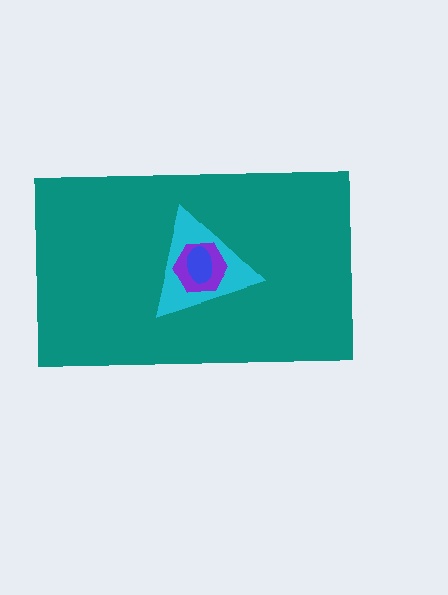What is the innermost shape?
The blue ellipse.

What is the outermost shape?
The teal rectangle.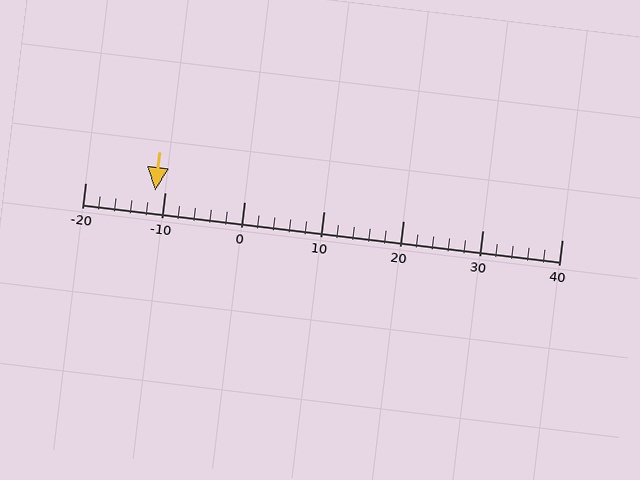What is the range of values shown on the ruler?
The ruler shows values from -20 to 40.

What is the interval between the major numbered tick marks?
The major tick marks are spaced 10 units apart.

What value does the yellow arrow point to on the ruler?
The yellow arrow points to approximately -11.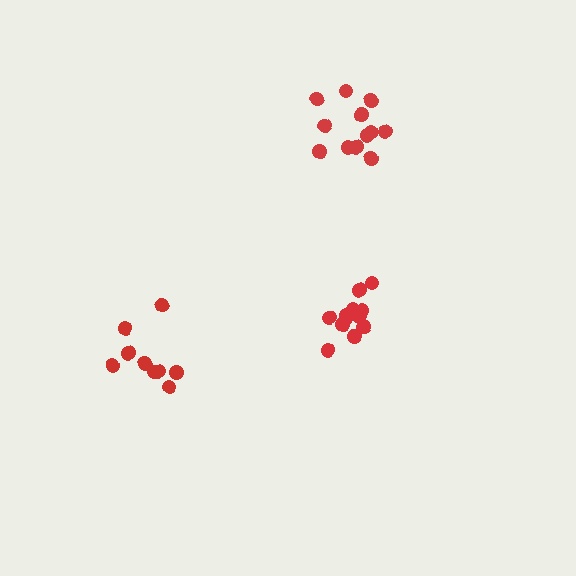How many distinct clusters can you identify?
There are 3 distinct clusters.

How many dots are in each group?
Group 1: 12 dots, Group 2: 9 dots, Group 3: 12 dots (33 total).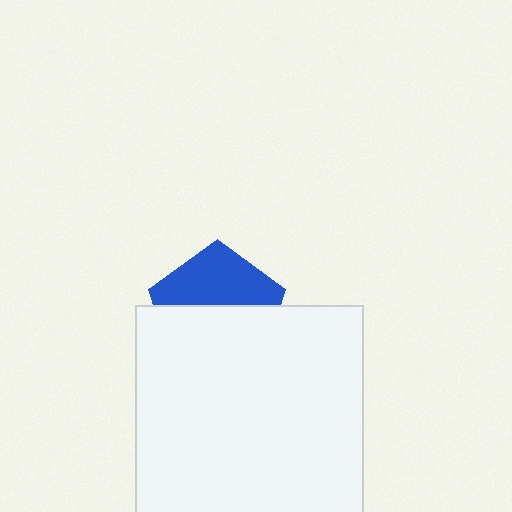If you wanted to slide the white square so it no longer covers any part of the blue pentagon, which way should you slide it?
Slide it down — that is the most direct way to separate the two shapes.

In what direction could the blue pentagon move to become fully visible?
The blue pentagon could move up. That would shift it out from behind the white square entirely.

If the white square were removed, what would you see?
You would see the complete blue pentagon.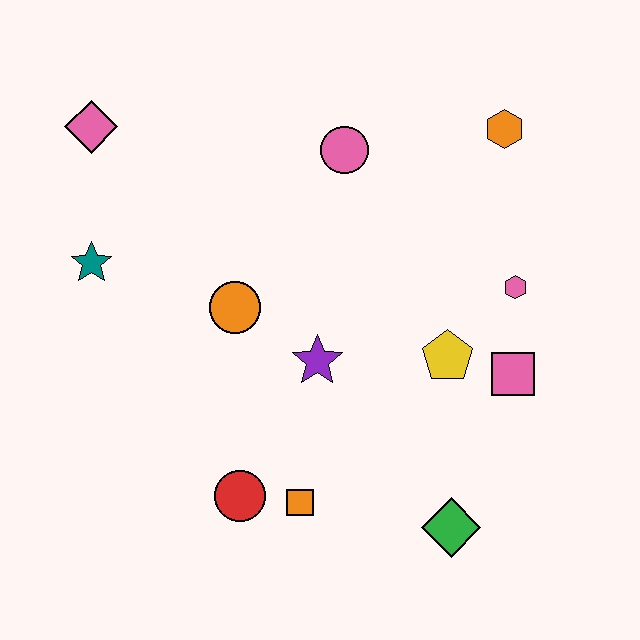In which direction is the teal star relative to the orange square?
The teal star is above the orange square.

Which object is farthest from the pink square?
The pink diamond is farthest from the pink square.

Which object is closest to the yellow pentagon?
The pink square is closest to the yellow pentagon.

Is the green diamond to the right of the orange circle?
Yes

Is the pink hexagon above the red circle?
Yes